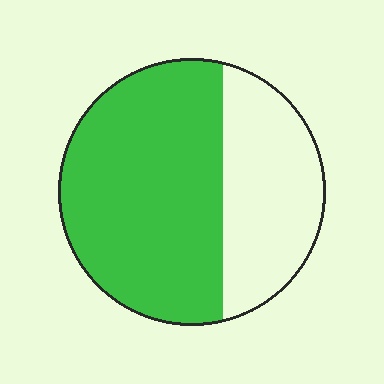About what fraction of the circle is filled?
About two thirds (2/3).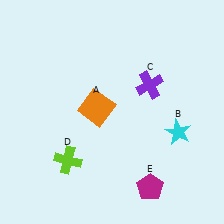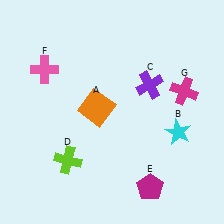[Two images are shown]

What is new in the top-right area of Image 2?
A magenta cross (G) was added in the top-right area of Image 2.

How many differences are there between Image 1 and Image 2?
There are 2 differences between the two images.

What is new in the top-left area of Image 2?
A pink cross (F) was added in the top-left area of Image 2.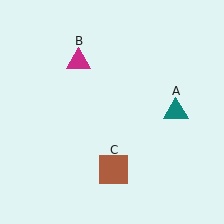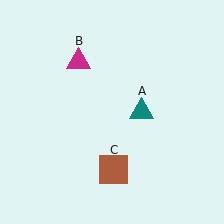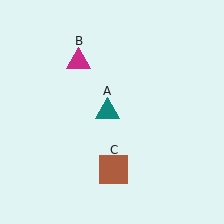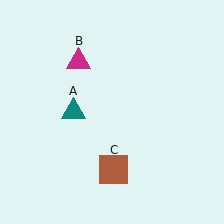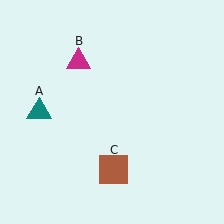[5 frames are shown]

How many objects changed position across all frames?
1 object changed position: teal triangle (object A).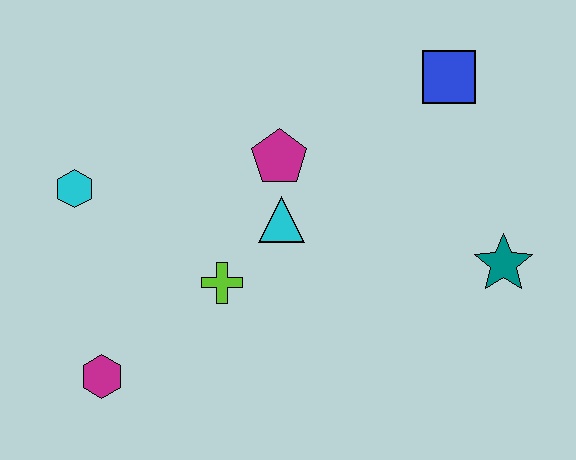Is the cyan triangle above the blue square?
No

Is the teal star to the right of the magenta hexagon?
Yes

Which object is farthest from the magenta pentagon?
The magenta hexagon is farthest from the magenta pentagon.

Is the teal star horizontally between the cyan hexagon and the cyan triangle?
No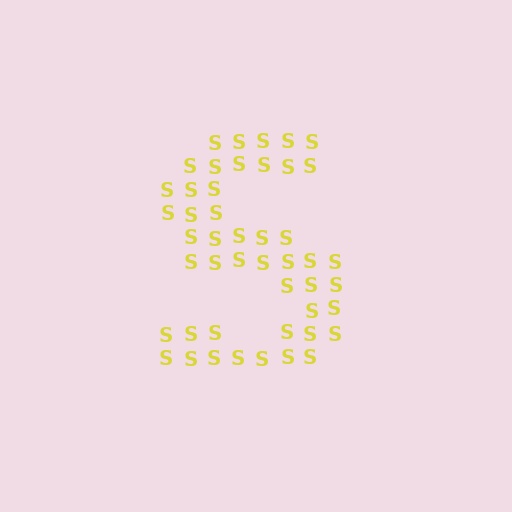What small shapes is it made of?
It is made of small letter S's.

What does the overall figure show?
The overall figure shows the letter S.